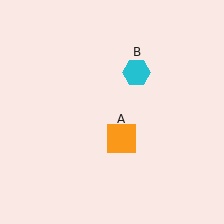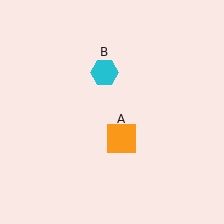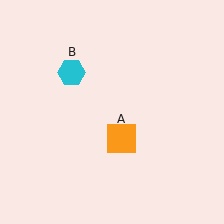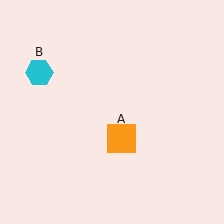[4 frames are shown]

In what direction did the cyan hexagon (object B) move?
The cyan hexagon (object B) moved left.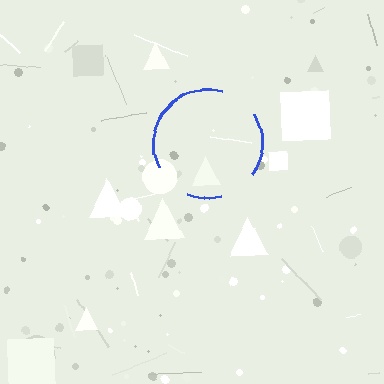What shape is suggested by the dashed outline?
The dashed outline suggests a circle.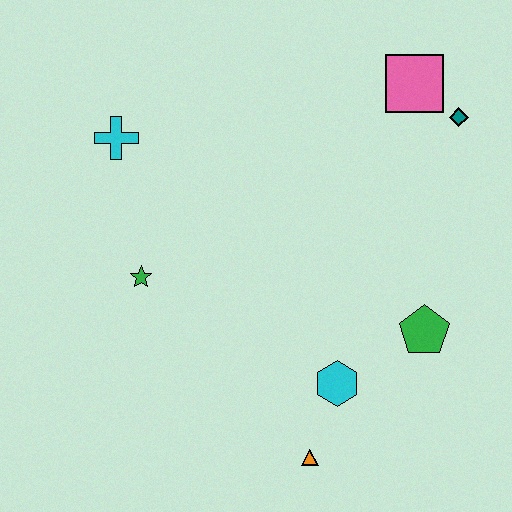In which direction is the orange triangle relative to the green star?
The orange triangle is below the green star.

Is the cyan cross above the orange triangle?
Yes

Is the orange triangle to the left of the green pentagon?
Yes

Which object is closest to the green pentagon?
The cyan hexagon is closest to the green pentagon.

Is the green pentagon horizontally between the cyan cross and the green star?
No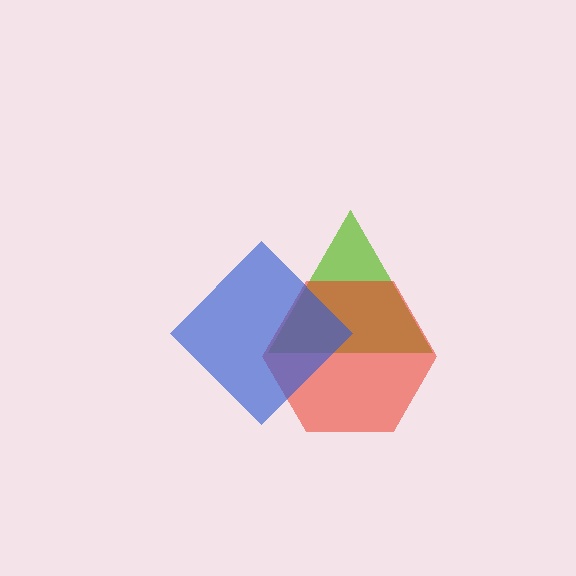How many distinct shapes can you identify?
There are 3 distinct shapes: a lime triangle, a red hexagon, a blue diamond.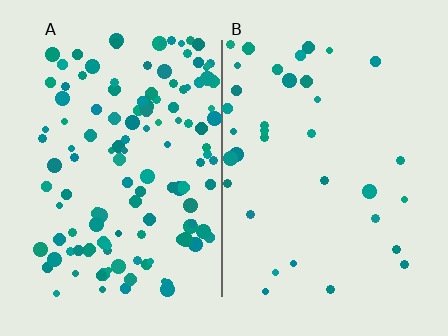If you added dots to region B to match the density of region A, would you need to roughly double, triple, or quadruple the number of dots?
Approximately quadruple.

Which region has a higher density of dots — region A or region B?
A (the left).